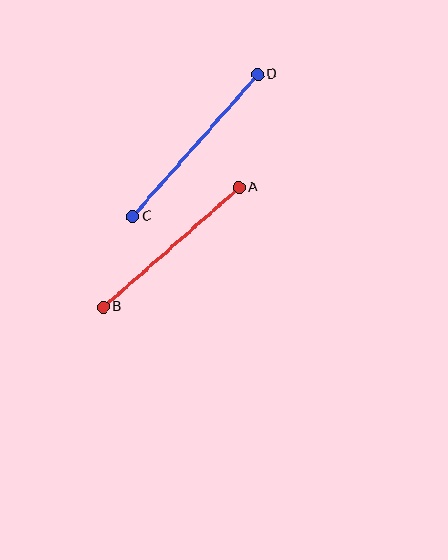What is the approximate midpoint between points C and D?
The midpoint is at approximately (195, 145) pixels.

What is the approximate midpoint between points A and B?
The midpoint is at approximately (171, 247) pixels.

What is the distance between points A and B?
The distance is approximately 181 pixels.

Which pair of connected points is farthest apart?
Points C and D are farthest apart.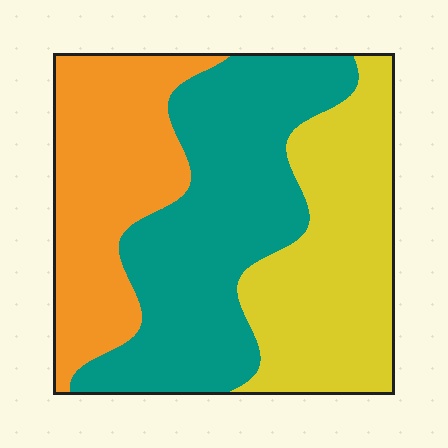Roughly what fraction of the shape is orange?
Orange covers around 30% of the shape.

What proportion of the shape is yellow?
Yellow takes up about one third (1/3) of the shape.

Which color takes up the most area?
Teal, at roughly 40%.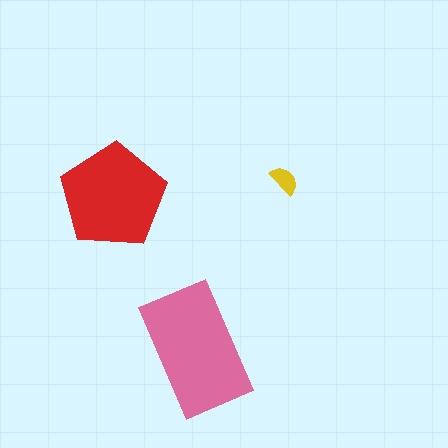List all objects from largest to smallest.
The pink rectangle, the red pentagon, the yellow semicircle.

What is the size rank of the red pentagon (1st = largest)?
2nd.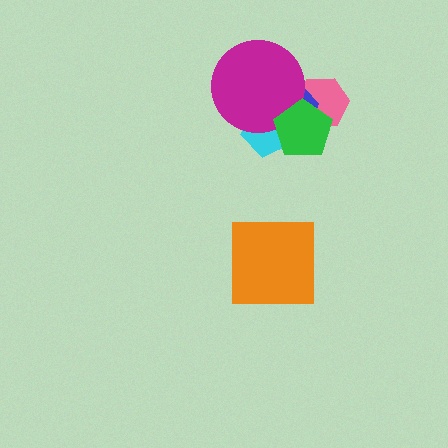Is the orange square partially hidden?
No, no other shape covers it.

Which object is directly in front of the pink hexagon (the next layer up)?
The blue hexagon is directly in front of the pink hexagon.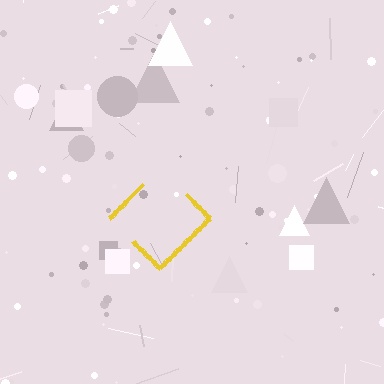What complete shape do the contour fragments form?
The contour fragments form a diamond.